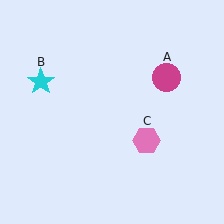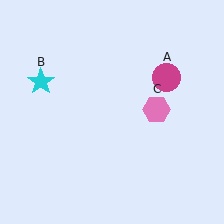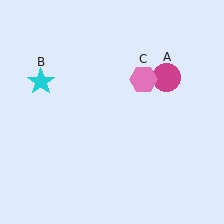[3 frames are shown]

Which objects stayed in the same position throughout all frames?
Magenta circle (object A) and cyan star (object B) remained stationary.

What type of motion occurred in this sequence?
The pink hexagon (object C) rotated counterclockwise around the center of the scene.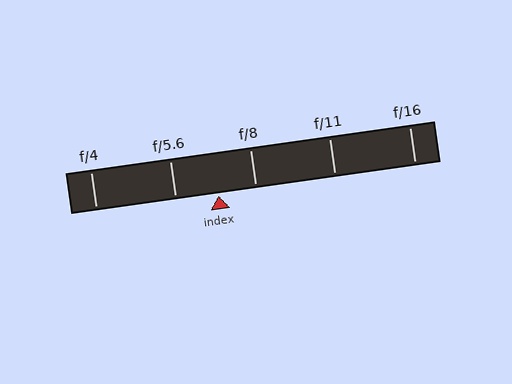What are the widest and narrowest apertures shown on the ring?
The widest aperture shown is f/4 and the narrowest is f/16.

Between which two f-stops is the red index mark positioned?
The index mark is between f/5.6 and f/8.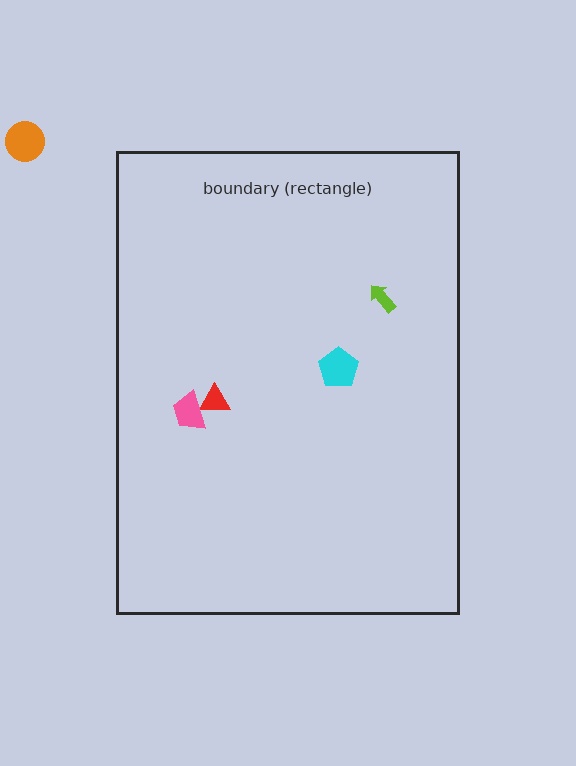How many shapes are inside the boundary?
4 inside, 1 outside.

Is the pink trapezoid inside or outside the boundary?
Inside.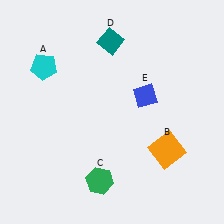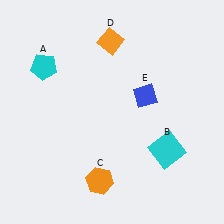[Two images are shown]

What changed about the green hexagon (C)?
In Image 1, C is green. In Image 2, it changed to orange.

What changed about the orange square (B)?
In Image 1, B is orange. In Image 2, it changed to cyan.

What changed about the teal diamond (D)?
In Image 1, D is teal. In Image 2, it changed to orange.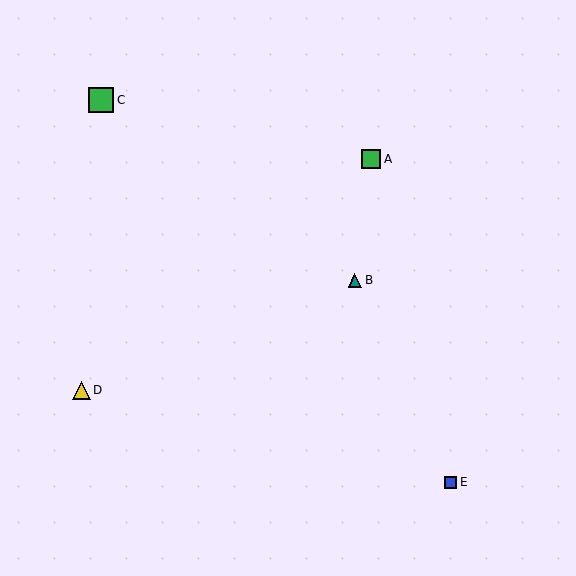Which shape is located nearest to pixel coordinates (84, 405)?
The yellow triangle (labeled D) at (82, 390) is nearest to that location.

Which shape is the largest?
The green square (labeled C) is the largest.